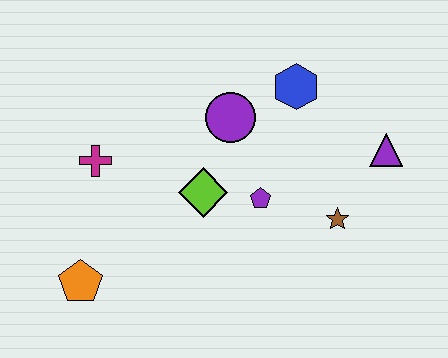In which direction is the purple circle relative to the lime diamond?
The purple circle is above the lime diamond.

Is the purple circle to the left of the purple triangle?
Yes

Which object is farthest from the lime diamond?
The purple triangle is farthest from the lime diamond.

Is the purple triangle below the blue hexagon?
Yes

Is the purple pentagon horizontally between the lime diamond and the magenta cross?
No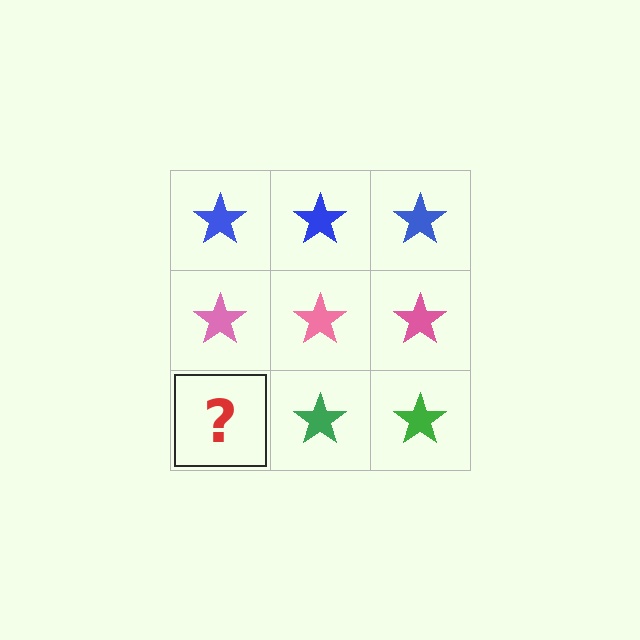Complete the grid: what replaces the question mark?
The question mark should be replaced with a green star.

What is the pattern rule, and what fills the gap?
The rule is that each row has a consistent color. The gap should be filled with a green star.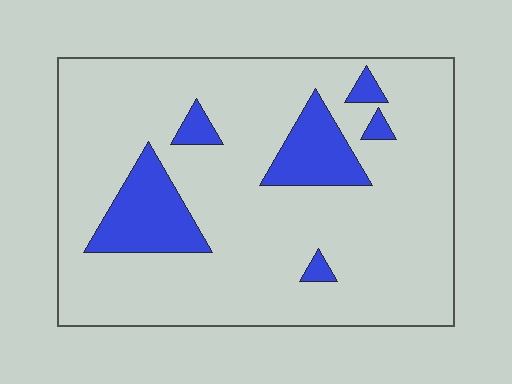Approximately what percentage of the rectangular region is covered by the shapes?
Approximately 15%.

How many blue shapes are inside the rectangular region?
6.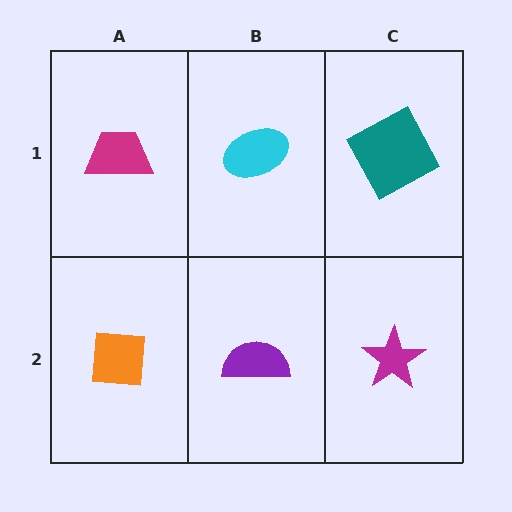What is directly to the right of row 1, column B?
A teal square.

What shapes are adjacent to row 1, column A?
An orange square (row 2, column A), a cyan ellipse (row 1, column B).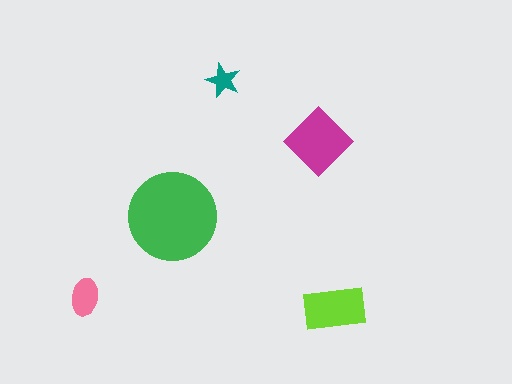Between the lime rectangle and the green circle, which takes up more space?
The green circle.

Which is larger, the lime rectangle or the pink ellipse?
The lime rectangle.